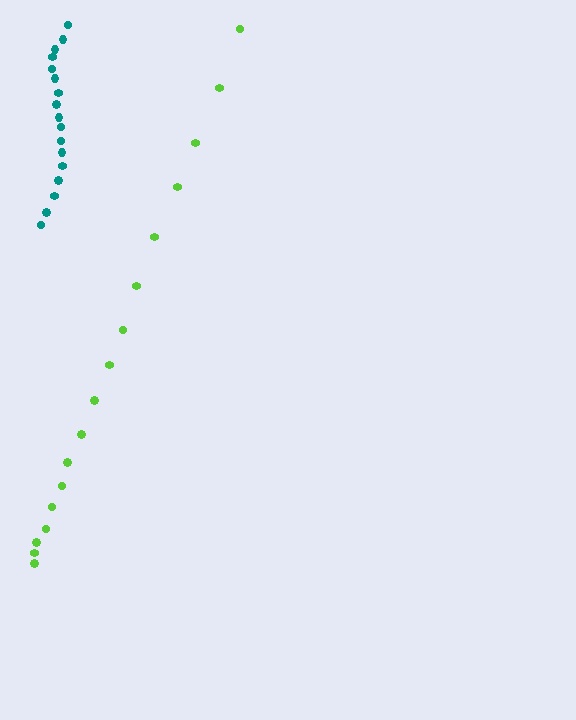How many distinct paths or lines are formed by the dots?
There are 2 distinct paths.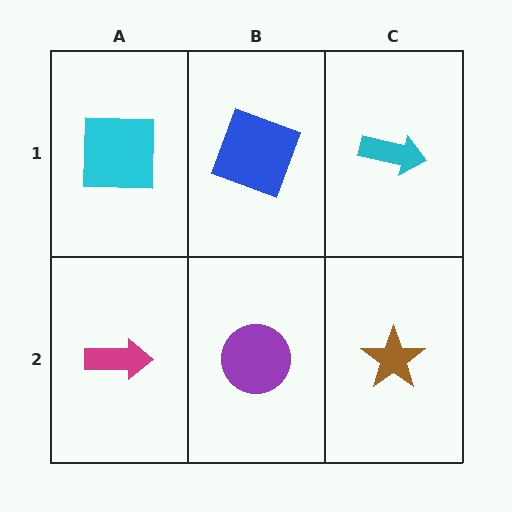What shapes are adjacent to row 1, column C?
A brown star (row 2, column C), a blue square (row 1, column B).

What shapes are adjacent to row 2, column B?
A blue square (row 1, column B), a magenta arrow (row 2, column A), a brown star (row 2, column C).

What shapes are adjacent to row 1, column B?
A purple circle (row 2, column B), a cyan square (row 1, column A), a cyan arrow (row 1, column C).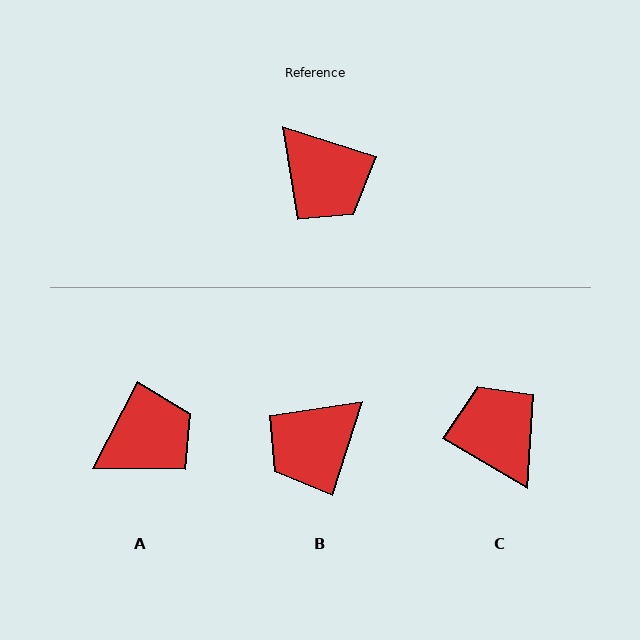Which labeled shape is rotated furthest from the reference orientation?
C, about 167 degrees away.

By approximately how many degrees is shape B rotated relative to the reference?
Approximately 90 degrees clockwise.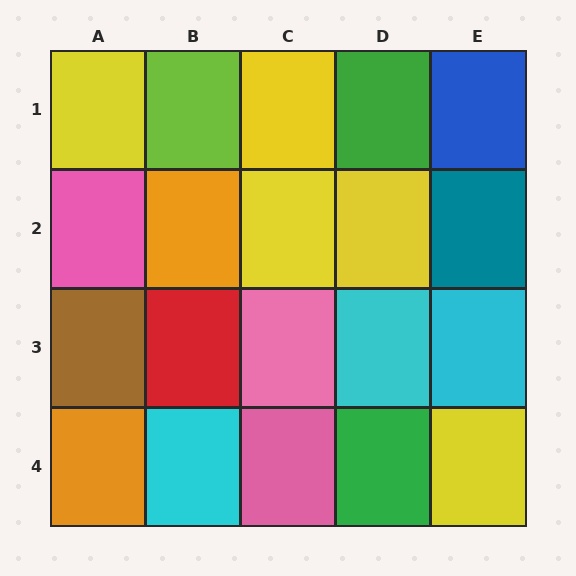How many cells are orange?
2 cells are orange.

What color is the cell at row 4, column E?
Yellow.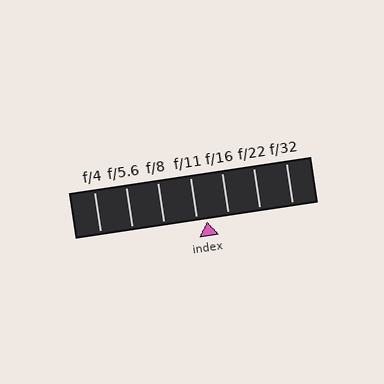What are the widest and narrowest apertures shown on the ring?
The widest aperture shown is f/4 and the narrowest is f/32.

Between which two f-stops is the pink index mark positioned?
The index mark is between f/11 and f/16.